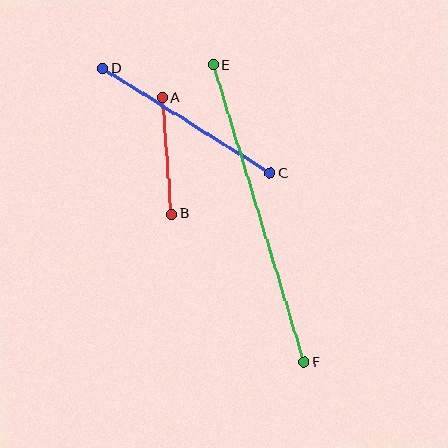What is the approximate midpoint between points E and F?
The midpoint is at approximately (259, 214) pixels.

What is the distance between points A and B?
The distance is approximately 117 pixels.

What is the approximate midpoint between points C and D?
The midpoint is at approximately (186, 121) pixels.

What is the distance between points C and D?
The distance is approximately 197 pixels.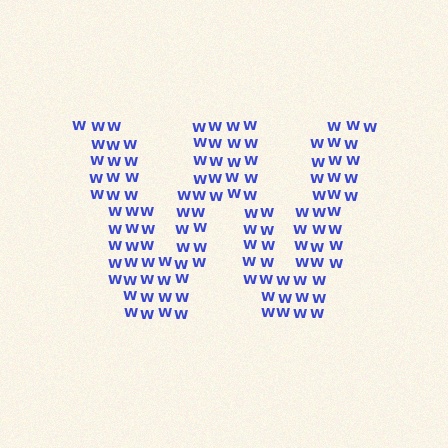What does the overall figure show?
The overall figure shows the letter W.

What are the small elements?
The small elements are letter W's.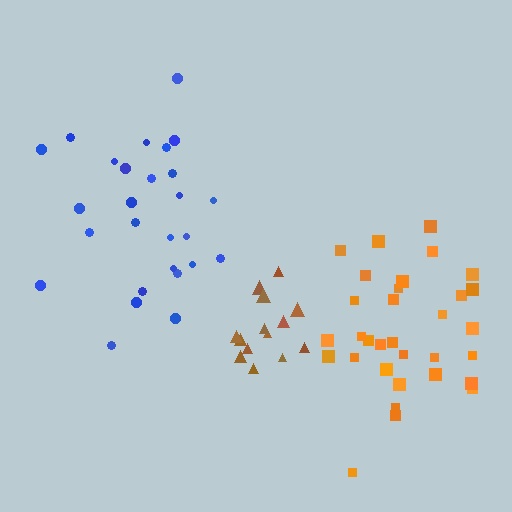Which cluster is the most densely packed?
Brown.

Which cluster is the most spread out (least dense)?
Blue.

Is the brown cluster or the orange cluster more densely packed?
Brown.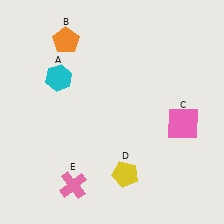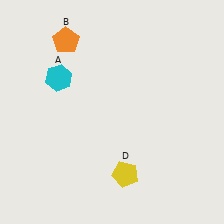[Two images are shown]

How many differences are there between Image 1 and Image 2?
There are 2 differences between the two images.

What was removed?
The pink square (C), the pink cross (E) were removed in Image 2.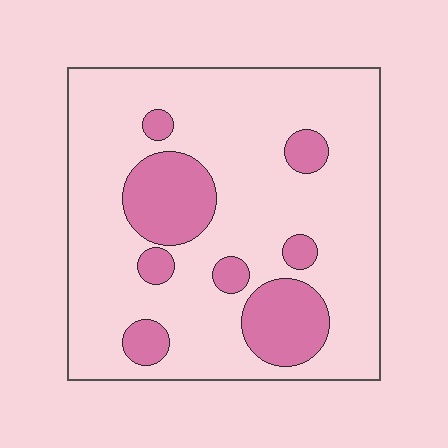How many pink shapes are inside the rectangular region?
8.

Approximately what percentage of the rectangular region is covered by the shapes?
Approximately 20%.